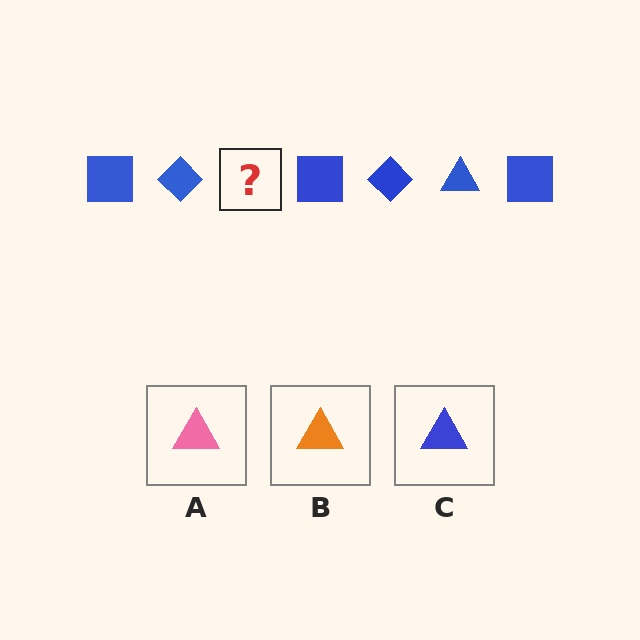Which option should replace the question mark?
Option C.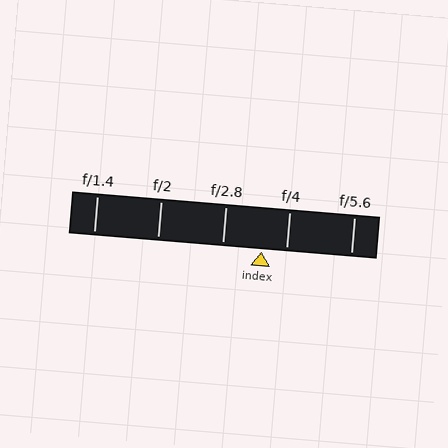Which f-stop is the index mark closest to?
The index mark is closest to f/4.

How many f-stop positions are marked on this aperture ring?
There are 5 f-stop positions marked.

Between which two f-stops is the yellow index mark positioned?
The index mark is between f/2.8 and f/4.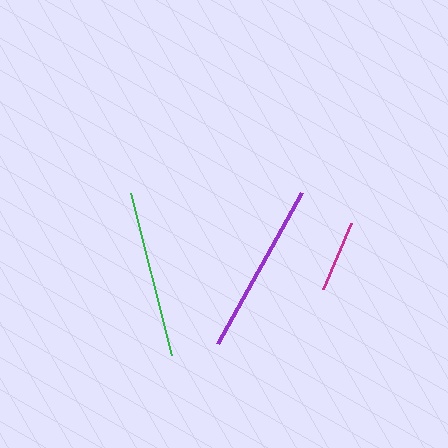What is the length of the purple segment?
The purple segment is approximately 173 pixels long.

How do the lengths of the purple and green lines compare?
The purple and green lines are approximately the same length.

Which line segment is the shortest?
The magenta line is the shortest at approximately 72 pixels.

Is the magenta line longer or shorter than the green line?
The green line is longer than the magenta line.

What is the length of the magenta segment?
The magenta segment is approximately 72 pixels long.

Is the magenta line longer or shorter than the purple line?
The purple line is longer than the magenta line.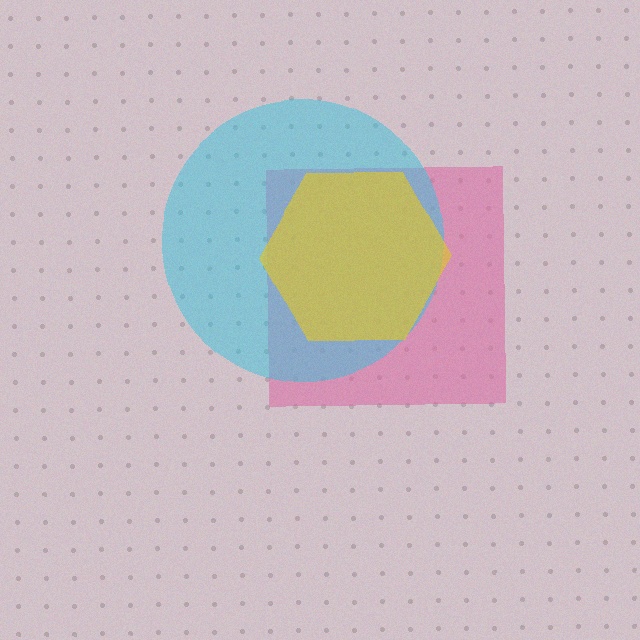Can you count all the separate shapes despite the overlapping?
Yes, there are 3 separate shapes.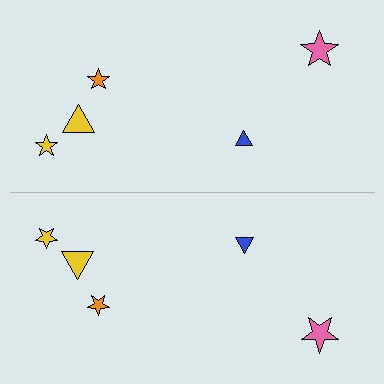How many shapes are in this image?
There are 10 shapes in this image.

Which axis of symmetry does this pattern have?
The pattern has a horizontal axis of symmetry running through the center of the image.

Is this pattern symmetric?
Yes, this pattern has bilateral (reflection) symmetry.